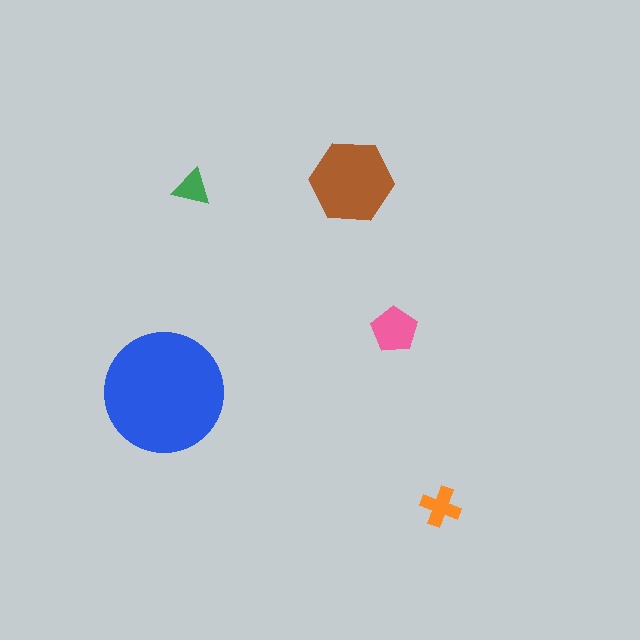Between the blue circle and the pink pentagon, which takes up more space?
The blue circle.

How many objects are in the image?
There are 5 objects in the image.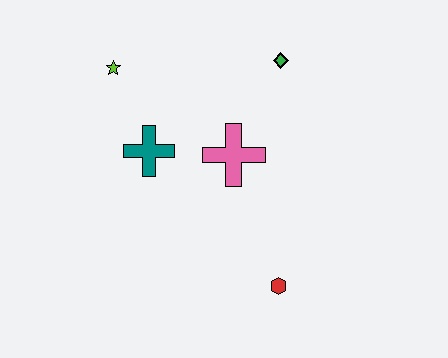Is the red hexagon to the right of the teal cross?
Yes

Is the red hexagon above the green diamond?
No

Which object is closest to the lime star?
The teal cross is closest to the lime star.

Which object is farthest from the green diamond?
The red hexagon is farthest from the green diamond.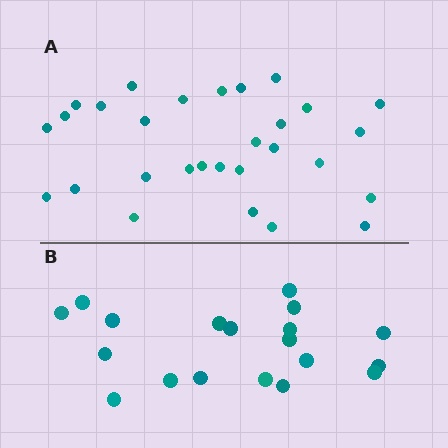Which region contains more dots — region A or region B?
Region A (the top region) has more dots.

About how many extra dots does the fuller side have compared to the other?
Region A has roughly 10 or so more dots than region B.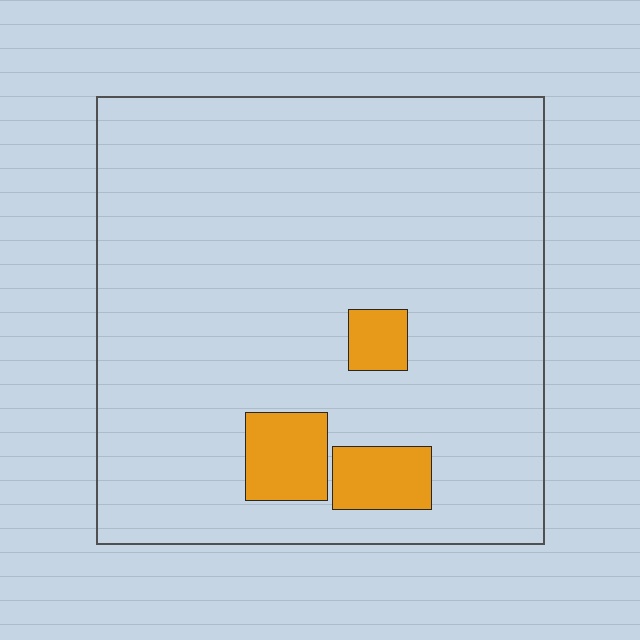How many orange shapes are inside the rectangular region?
3.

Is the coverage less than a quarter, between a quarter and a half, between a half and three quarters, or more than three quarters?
Less than a quarter.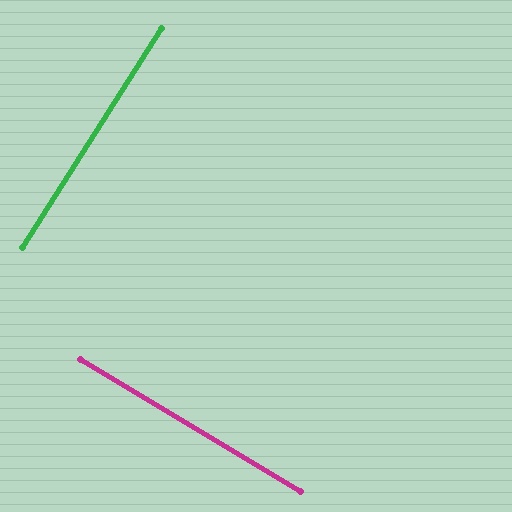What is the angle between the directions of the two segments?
Approximately 89 degrees.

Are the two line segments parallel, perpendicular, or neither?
Perpendicular — they meet at approximately 89°.